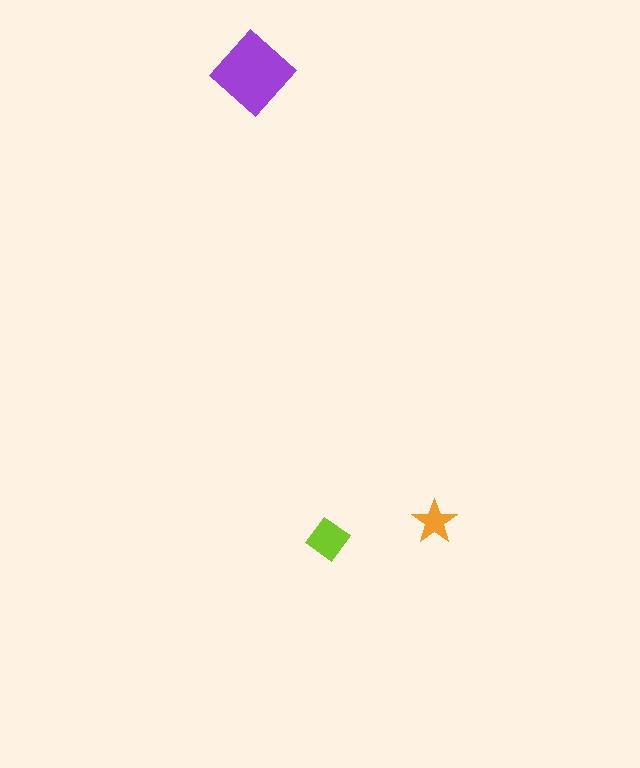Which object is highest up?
The purple diamond is topmost.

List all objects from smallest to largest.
The orange star, the lime diamond, the purple diamond.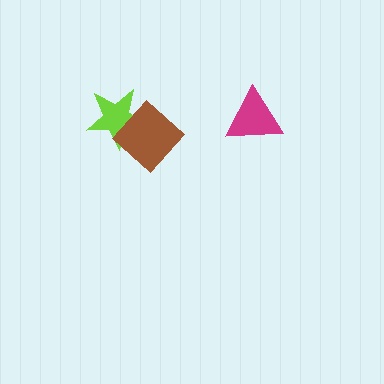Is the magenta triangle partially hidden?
No, no other shape covers it.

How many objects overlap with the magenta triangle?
0 objects overlap with the magenta triangle.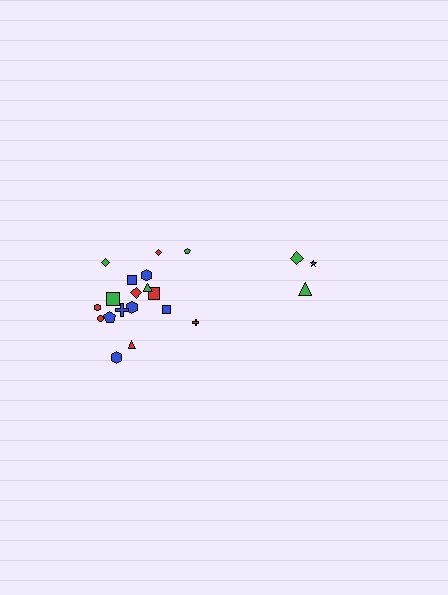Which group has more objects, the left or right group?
The left group.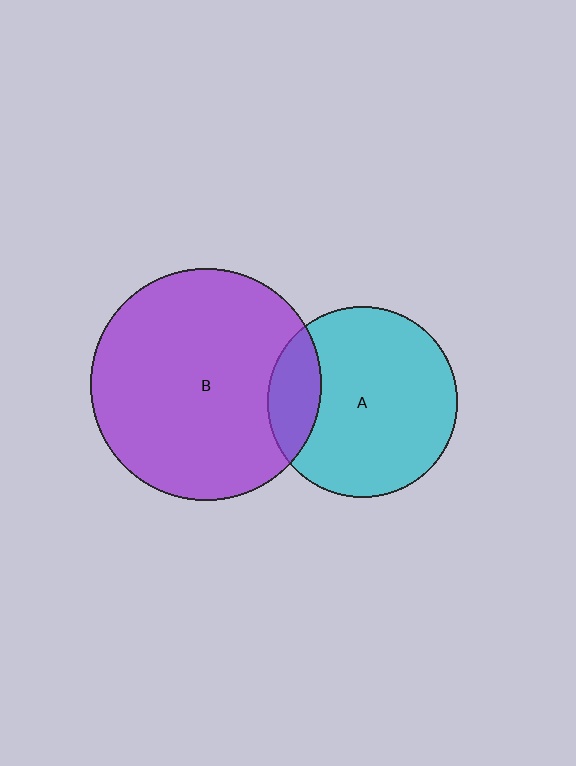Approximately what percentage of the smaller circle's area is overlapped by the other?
Approximately 20%.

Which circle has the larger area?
Circle B (purple).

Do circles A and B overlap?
Yes.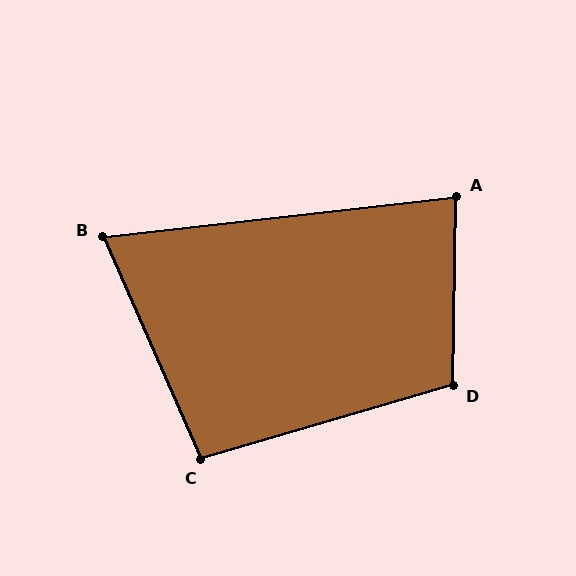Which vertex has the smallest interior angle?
B, at approximately 73 degrees.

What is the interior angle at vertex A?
Approximately 82 degrees (acute).